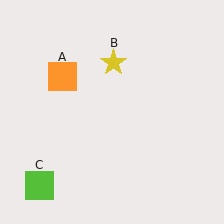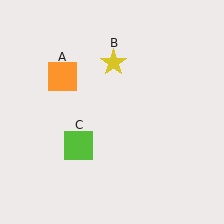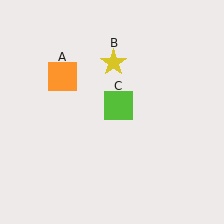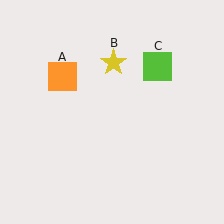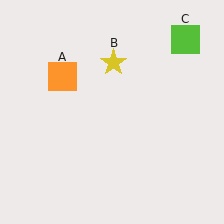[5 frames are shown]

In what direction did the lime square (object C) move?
The lime square (object C) moved up and to the right.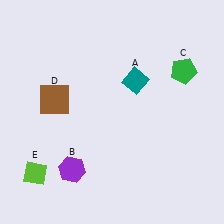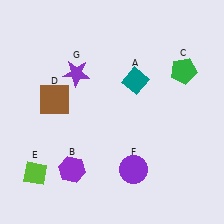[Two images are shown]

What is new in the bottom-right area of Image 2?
A purple circle (F) was added in the bottom-right area of Image 2.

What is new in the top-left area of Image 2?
A purple star (G) was added in the top-left area of Image 2.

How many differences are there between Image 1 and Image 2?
There are 2 differences between the two images.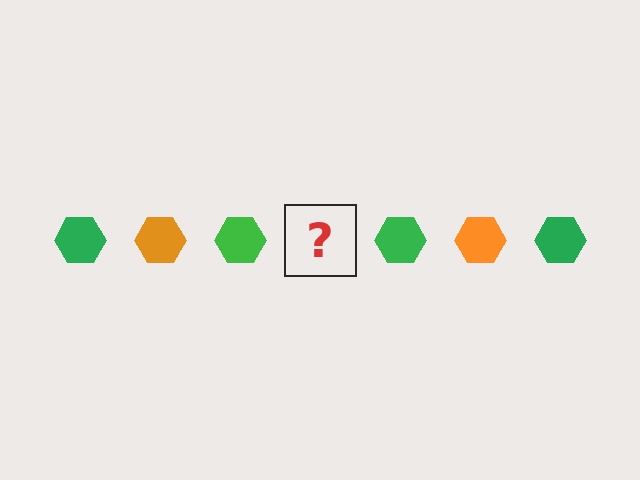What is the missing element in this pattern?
The missing element is an orange hexagon.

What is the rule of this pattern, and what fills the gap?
The rule is that the pattern cycles through green, orange hexagons. The gap should be filled with an orange hexagon.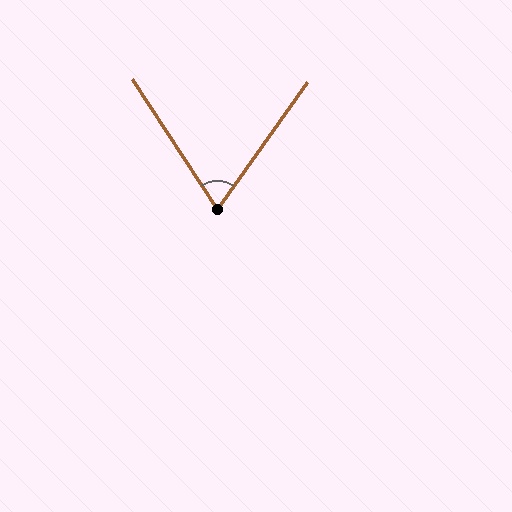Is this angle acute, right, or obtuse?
It is acute.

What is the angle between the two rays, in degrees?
Approximately 69 degrees.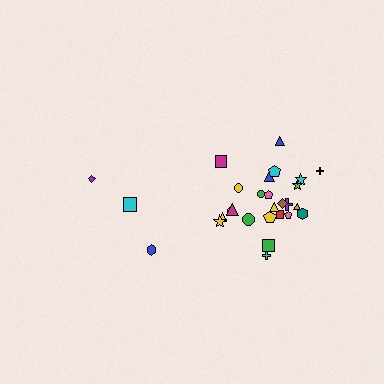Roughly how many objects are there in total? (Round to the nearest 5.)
Roughly 30 objects in total.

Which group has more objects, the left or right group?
The right group.